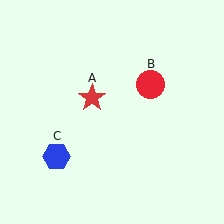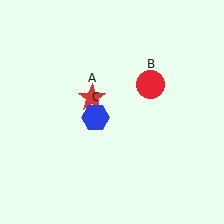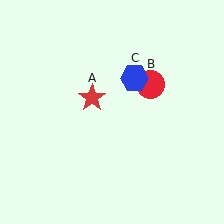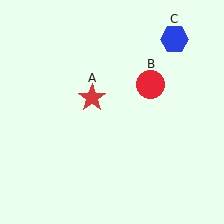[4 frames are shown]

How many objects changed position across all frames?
1 object changed position: blue hexagon (object C).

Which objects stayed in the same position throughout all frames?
Red star (object A) and red circle (object B) remained stationary.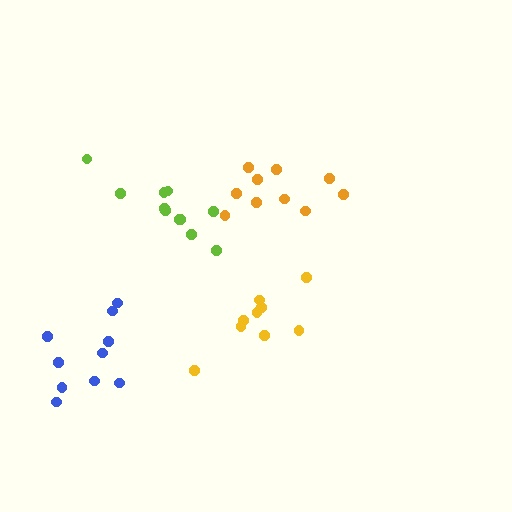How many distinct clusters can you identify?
There are 4 distinct clusters.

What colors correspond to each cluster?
The clusters are colored: yellow, blue, lime, orange.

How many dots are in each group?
Group 1: 9 dots, Group 2: 10 dots, Group 3: 11 dots, Group 4: 10 dots (40 total).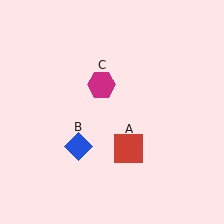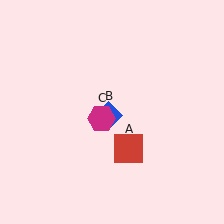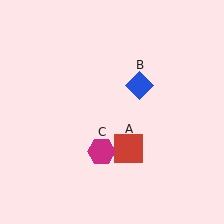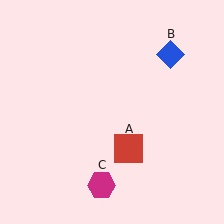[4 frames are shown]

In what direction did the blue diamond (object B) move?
The blue diamond (object B) moved up and to the right.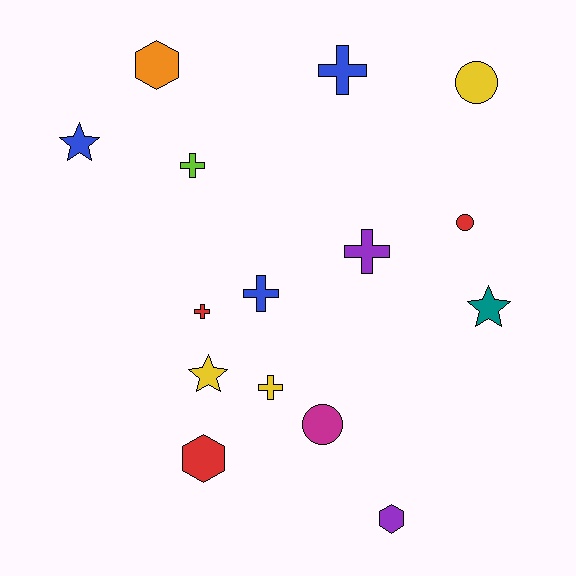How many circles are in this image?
There are 3 circles.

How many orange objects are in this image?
There is 1 orange object.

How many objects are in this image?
There are 15 objects.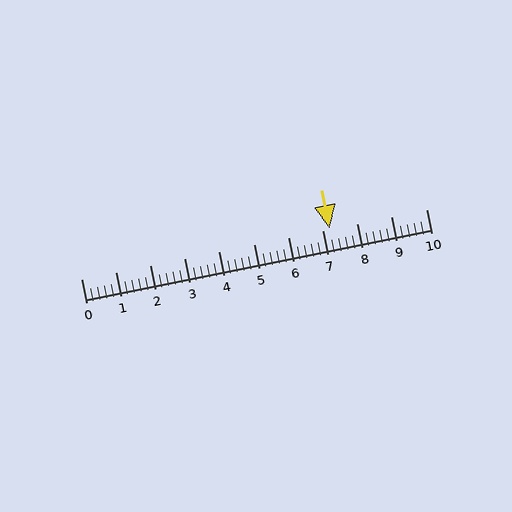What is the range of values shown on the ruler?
The ruler shows values from 0 to 10.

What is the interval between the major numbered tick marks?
The major tick marks are spaced 1 units apart.